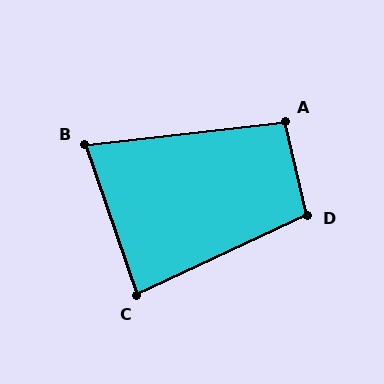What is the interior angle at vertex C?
Approximately 84 degrees (acute).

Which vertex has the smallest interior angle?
B, at approximately 78 degrees.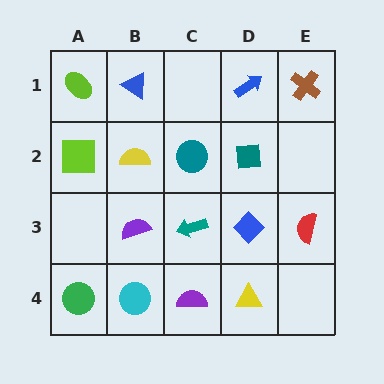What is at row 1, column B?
A blue triangle.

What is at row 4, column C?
A purple semicircle.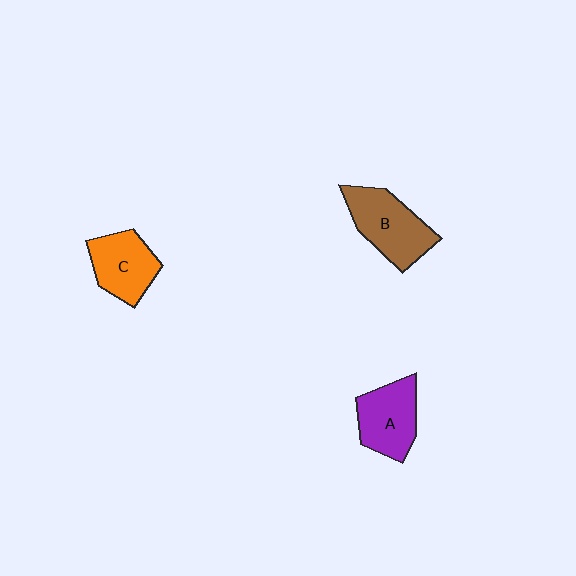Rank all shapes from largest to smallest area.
From largest to smallest: B (brown), A (purple), C (orange).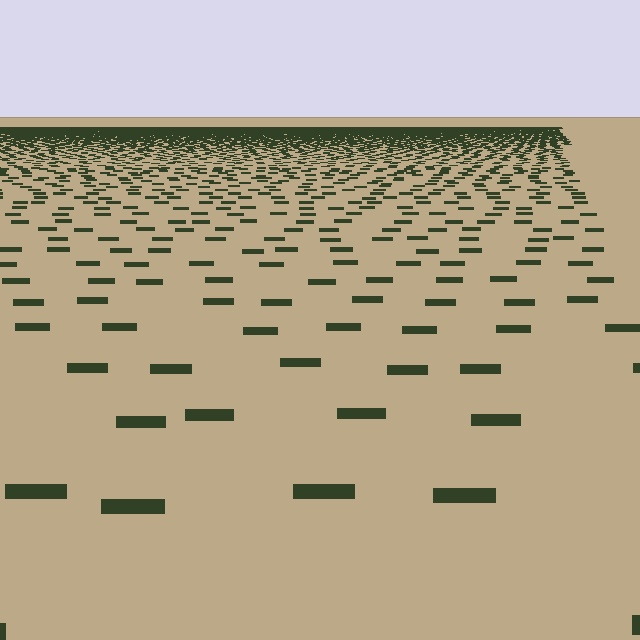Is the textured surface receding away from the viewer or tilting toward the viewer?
The surface is receding away from the viewer. Texture elements get smaller and denser toward the top.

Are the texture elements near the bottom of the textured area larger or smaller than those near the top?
Larger. Near the bottom, elements are closer to the viewer and appear at a bigger on-screen size.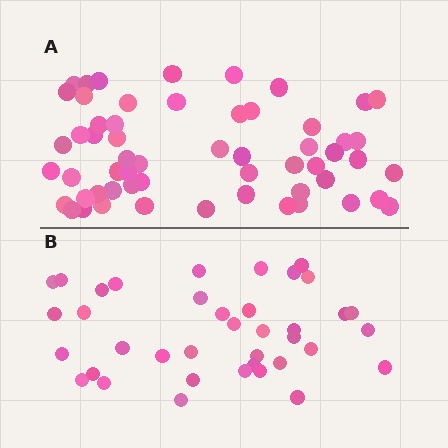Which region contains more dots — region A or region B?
Region A (the top region) has more dots.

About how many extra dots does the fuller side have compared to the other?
Region A has approximately 20 more dots than region B.